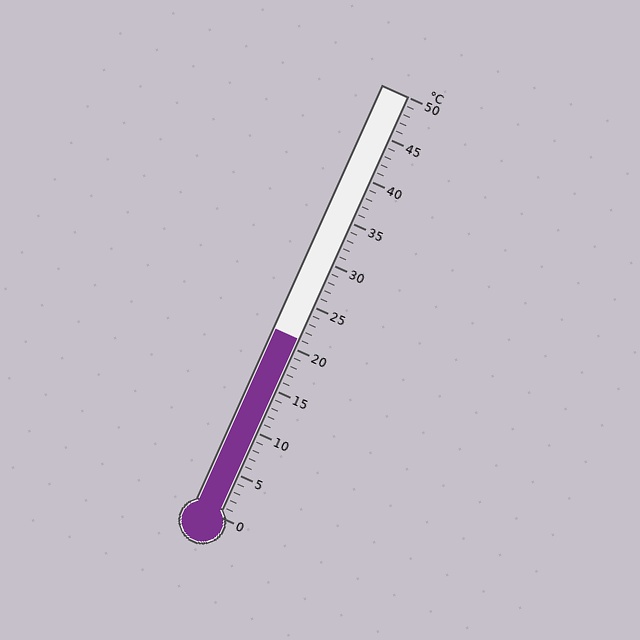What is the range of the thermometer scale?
The thermometer scale ranges from 0°C to 50°C.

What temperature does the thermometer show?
The thermometer shows approximately 21°C.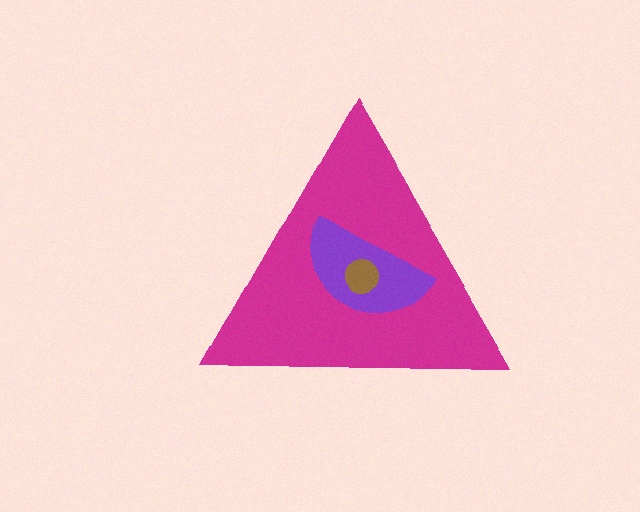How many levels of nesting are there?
3.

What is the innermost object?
The brown circle.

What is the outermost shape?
The magenta triangle.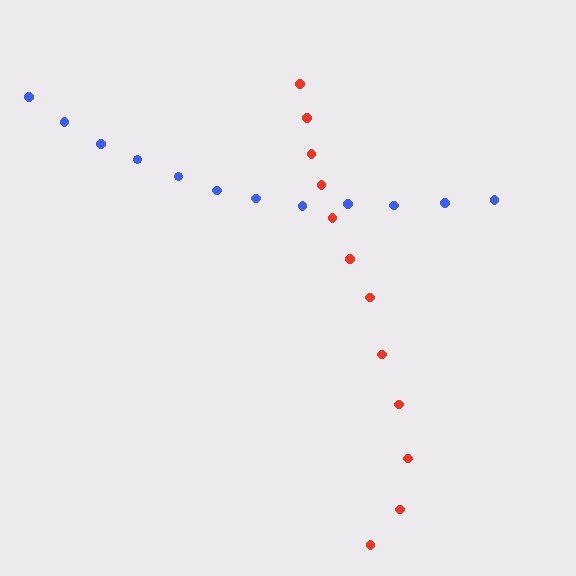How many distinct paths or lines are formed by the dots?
There are 2 distinct paths.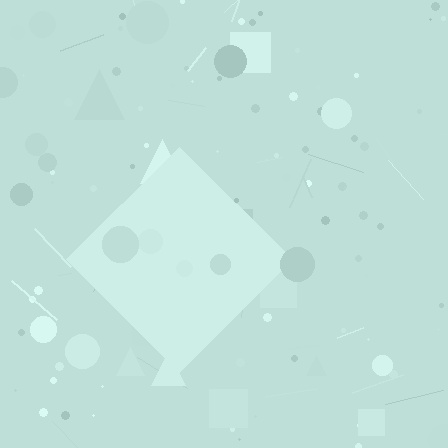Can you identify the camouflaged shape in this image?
The camouflaged shape is a diamond.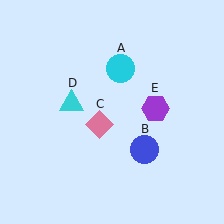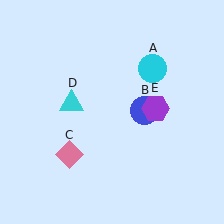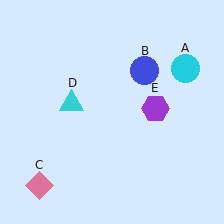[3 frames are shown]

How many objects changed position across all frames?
3 objects changed position: cyan circle (object A), blue circle (object B), pink diamond (object C).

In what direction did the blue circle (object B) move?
The blue circle (object B) moved up.